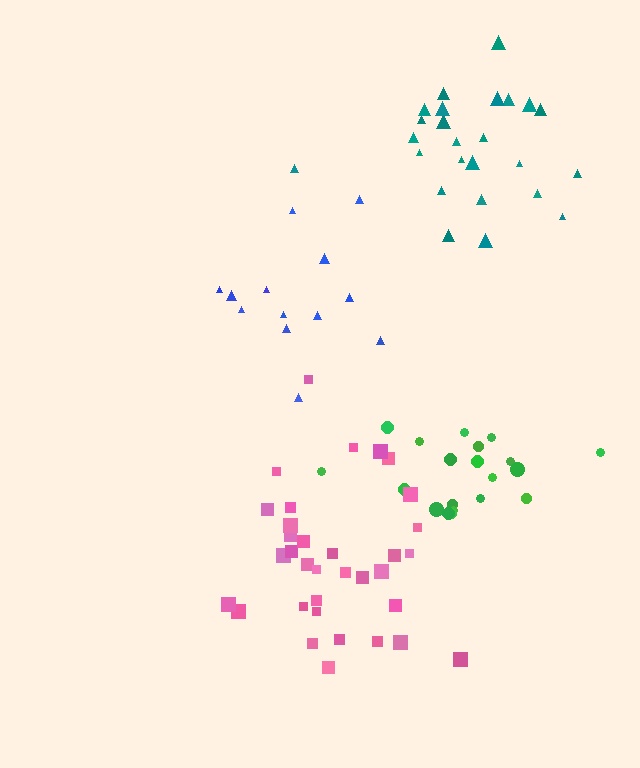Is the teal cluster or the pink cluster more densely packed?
Teal.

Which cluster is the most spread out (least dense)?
Blue.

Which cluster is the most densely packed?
Teal.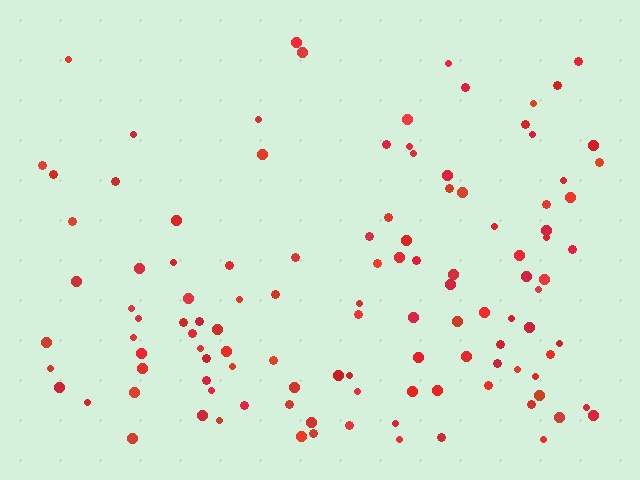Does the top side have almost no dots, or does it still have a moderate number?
Still a moderate number, just noticeably fewer than the bottom.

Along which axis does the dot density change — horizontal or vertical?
Vertical.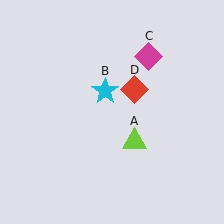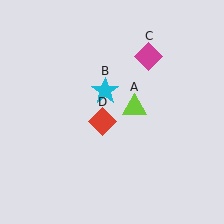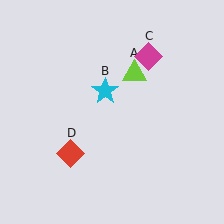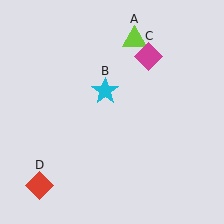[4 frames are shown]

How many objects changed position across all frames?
2 objects changed position: lime triangle (object A), red diamond (object D).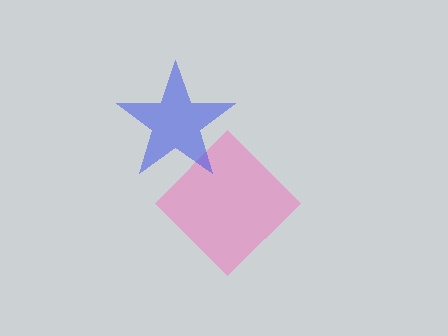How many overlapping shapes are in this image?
There are 2 overlapping shapes in the image.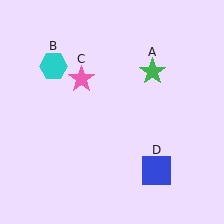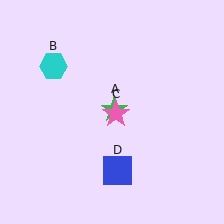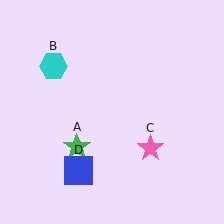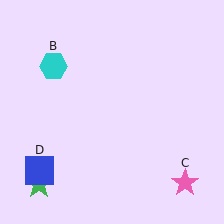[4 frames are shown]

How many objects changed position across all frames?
3 objects changed position: green star (object A), pink star (object C), blue square (object D).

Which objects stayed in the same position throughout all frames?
Cyan hexagon (object B) remained stationary.